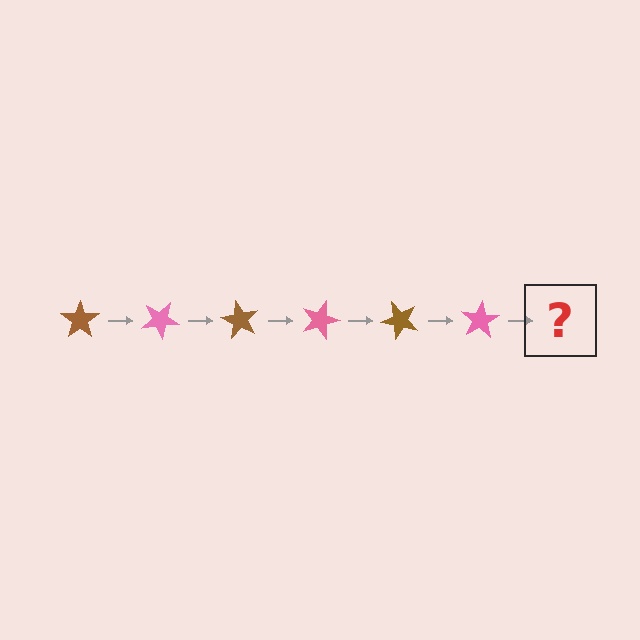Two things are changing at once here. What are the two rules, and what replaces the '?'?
The two rules are that it rotates 30 degrees each step and the color cycles through brown and pink. The '?' should be a brown star, rotated 180 degrees from the start.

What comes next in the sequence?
The next element should be a brown star, rotated 180 degrees from the start.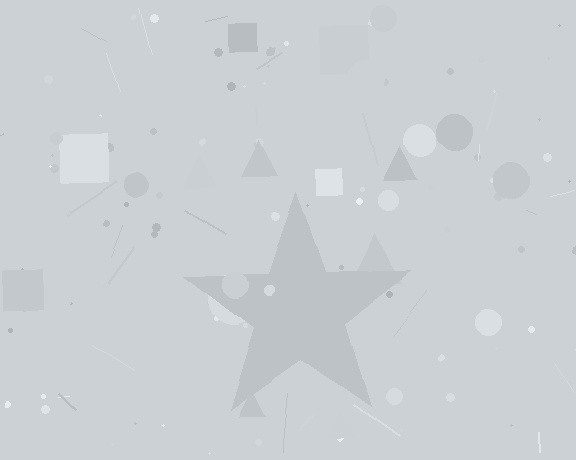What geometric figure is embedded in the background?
A star is embedded in the background.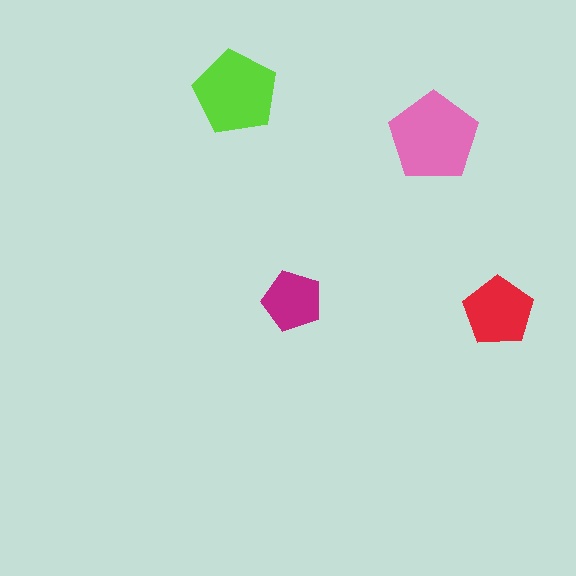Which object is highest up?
The lime pentagon is topmost.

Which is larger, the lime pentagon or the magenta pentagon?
The lime one.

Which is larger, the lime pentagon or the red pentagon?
The lime one.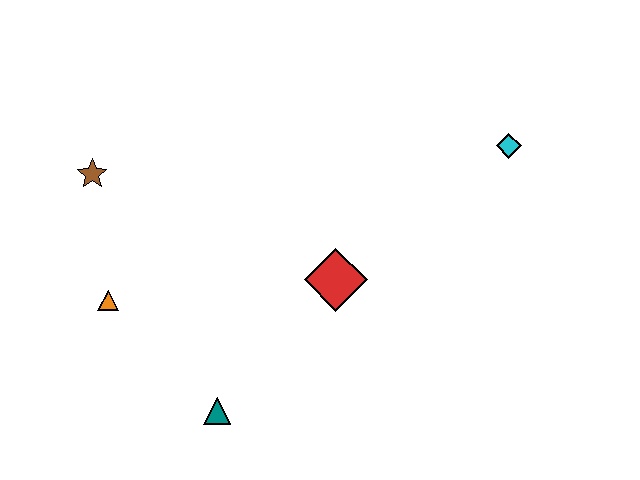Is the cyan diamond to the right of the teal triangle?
Yes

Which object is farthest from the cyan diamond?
The orange triangle is farthest from the cyan diamond.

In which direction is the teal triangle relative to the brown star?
The teal triangle is below the brown star.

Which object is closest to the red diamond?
The teal triangle is closest to the red diamond.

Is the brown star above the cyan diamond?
No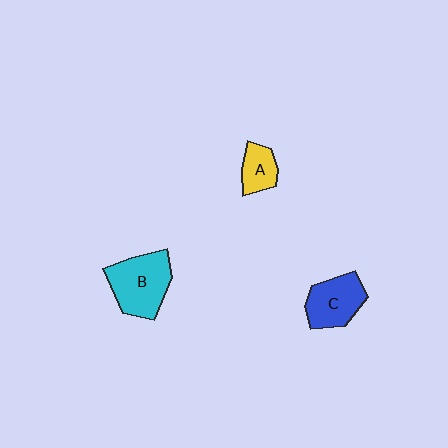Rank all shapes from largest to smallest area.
From largest to smallest: B (cyan), C (blue), A (yellow).